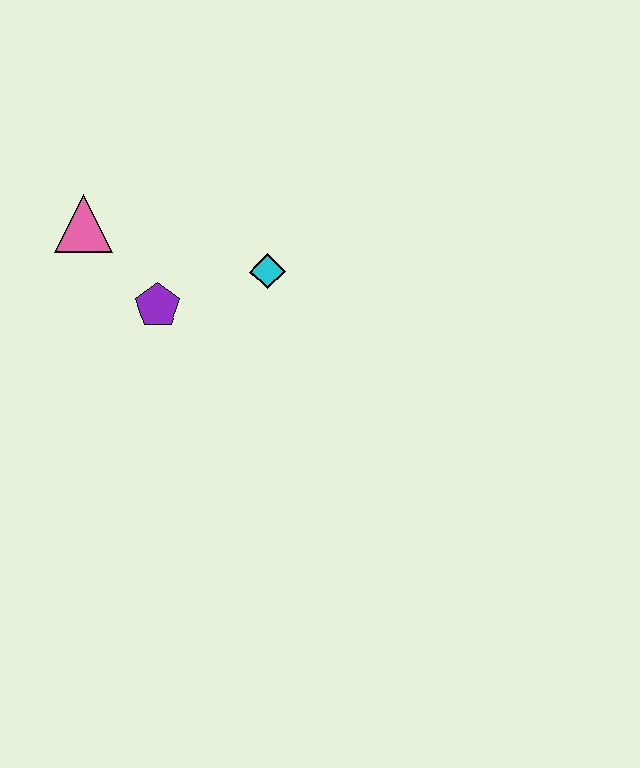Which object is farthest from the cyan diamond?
The pink triangle is farthest from the cyan diamond.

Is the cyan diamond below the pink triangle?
Yes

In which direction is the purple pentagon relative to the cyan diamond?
The purple pentagon is to the left of the cyan diamond.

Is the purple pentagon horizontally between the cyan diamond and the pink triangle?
Yes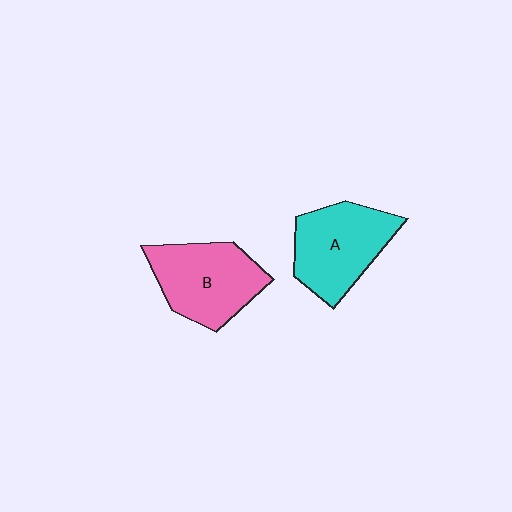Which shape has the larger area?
Shape B (pink).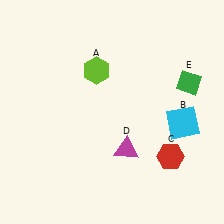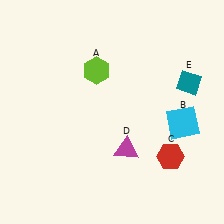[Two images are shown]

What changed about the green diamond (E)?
In Image 1, E is green. In Image 2, it changed to teal.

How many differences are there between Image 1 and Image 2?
There is 1 difference between the two images.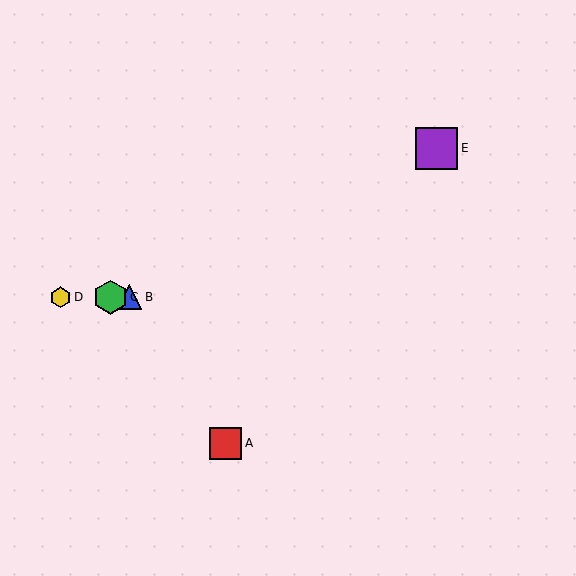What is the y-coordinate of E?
Object E is at y≈148.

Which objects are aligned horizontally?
Objects B, C, D are aligned horizontally.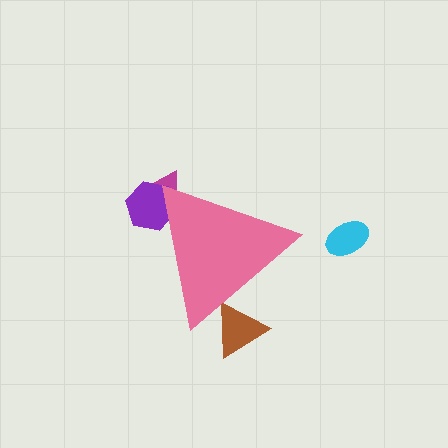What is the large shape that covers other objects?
A pink triangle.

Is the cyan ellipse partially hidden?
No, the cyan ellipse is fully visible.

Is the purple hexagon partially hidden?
Yes, the purple hexagon is partially hidden behind the pink triangle.